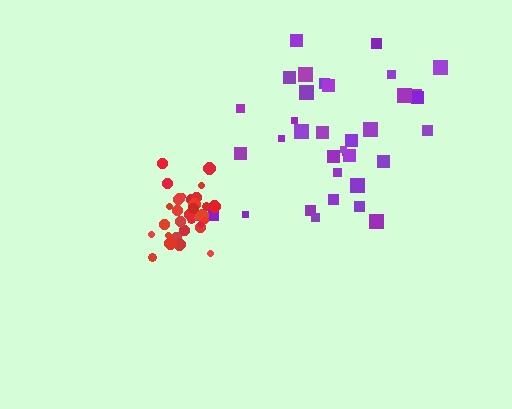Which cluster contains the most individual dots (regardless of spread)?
Purple (35).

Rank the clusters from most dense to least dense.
red, purple.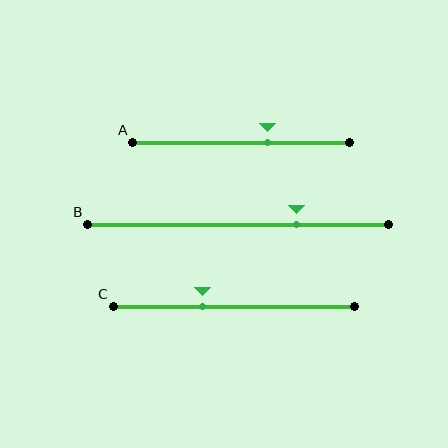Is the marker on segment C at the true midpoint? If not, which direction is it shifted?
No, the marker on segment C is shifted to the left by about 13% of the segment length.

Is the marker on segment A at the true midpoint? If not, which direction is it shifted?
No, the marker on segment A is shifted to the right by about 13% of the segment length.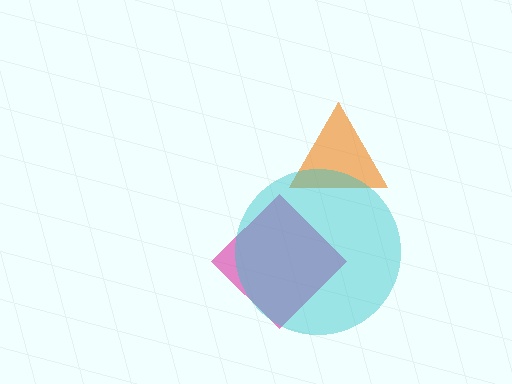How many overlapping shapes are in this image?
There are 3 overlapping shapes in the image.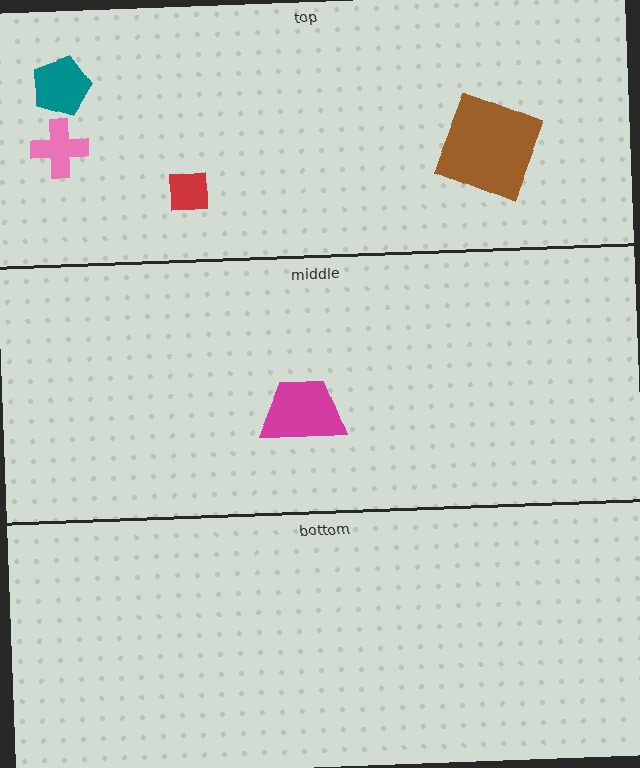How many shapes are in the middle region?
1.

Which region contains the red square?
The top region.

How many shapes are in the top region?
4.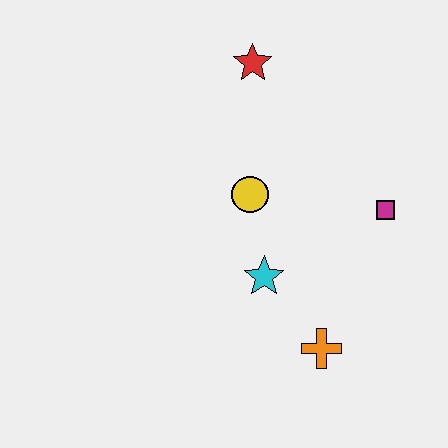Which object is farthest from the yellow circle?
The orange cross is farthest from the yellow circle.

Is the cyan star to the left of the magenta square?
Yes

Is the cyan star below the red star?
Yes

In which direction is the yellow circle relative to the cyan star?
The yellow circle is above the cyan star.